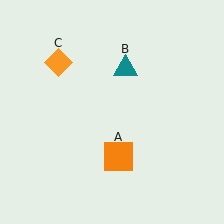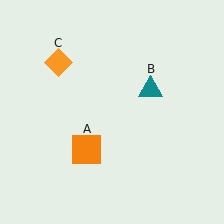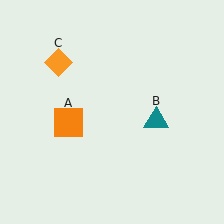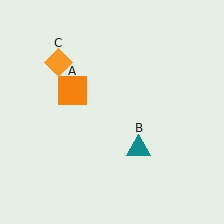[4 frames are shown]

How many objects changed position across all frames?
2 objects changed position: orange square (object A), teal triangle (object B).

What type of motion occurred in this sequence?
The orange square (object A), teal triangle (object B) rotated clockwise around the center of the scene.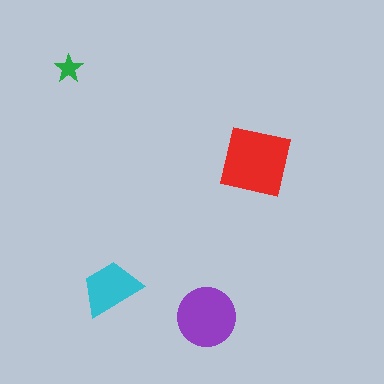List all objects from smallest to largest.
The green star, the cyan trapezoid, the purple circle, the red square.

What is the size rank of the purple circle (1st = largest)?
2nd.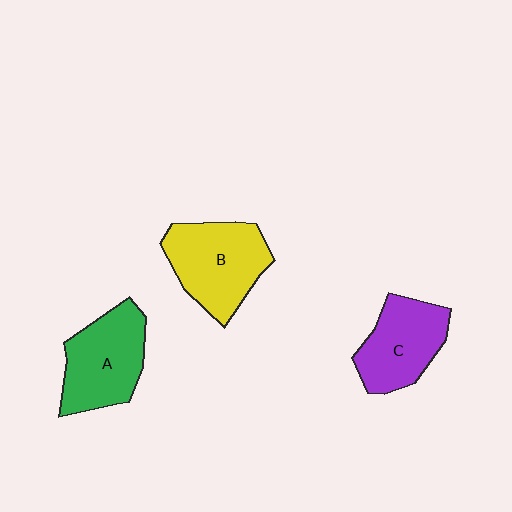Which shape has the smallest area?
Shape C (purple).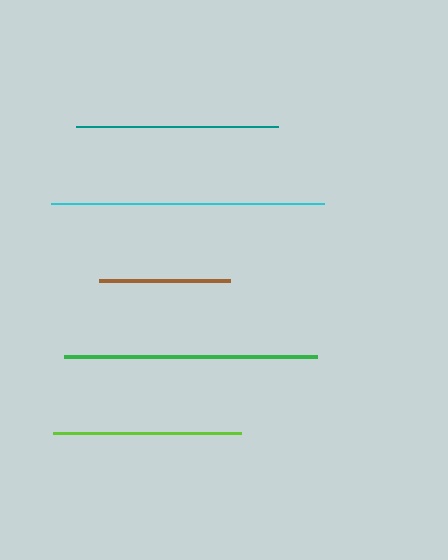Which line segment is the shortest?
The brown line is the shortest at approximately 131 pixels.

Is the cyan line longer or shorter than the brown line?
The cyan line is longer than the brown line.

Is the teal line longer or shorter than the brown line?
The teal line is longer than the brown line.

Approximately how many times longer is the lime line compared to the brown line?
The lime line is approximately 1.4 times the length of the brown line.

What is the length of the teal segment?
The teal segment is approximately 202 pixels long.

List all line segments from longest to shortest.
From longest to shortest: cyan, green, teal, lime, brown.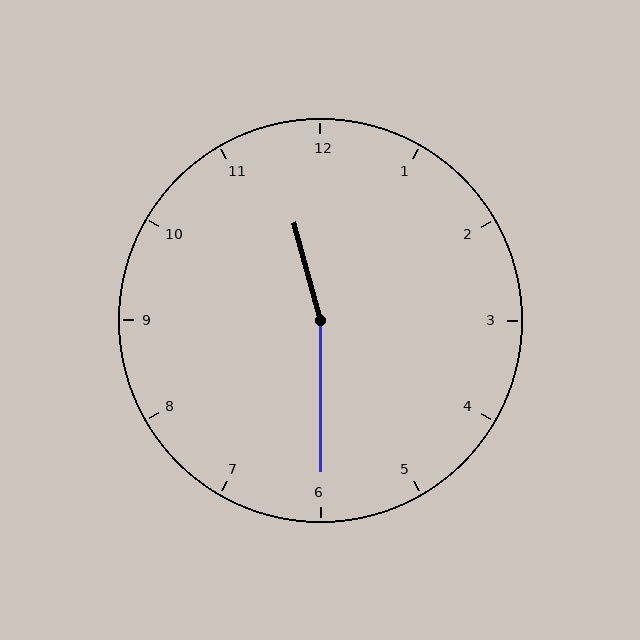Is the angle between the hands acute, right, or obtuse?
It is obtuse.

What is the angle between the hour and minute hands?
Approximately 165 degrees.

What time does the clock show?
11:30.